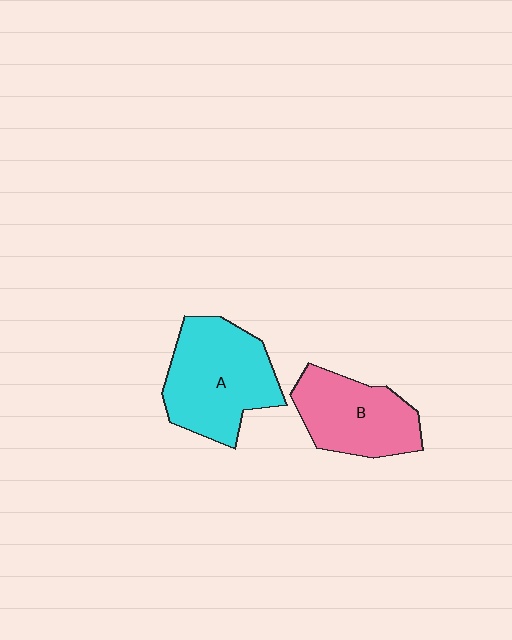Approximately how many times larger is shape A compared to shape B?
Approximately 1.3 times.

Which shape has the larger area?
Shape A (cyan).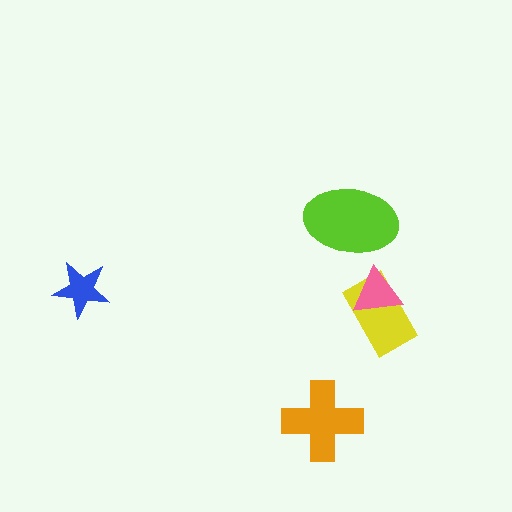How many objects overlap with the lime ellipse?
0 objects overlap with the lime ellipse.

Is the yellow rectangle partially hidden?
Yes, it is partially covered by another shape.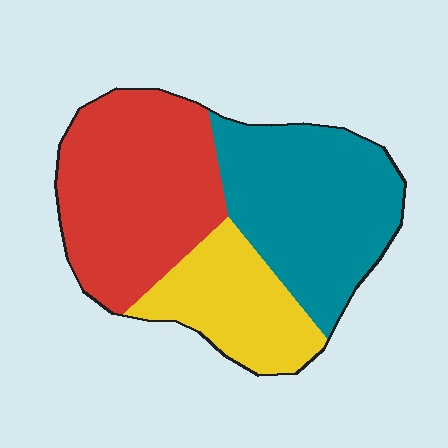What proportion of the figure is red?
Red covers roughly 40% of the figure.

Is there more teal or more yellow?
Teal.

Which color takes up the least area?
Yellow, at roughly 20%.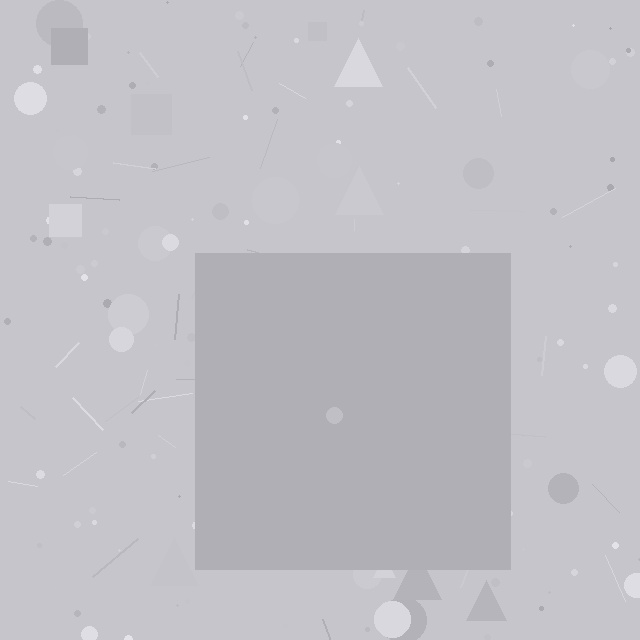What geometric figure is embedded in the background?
A square is embedded in the background.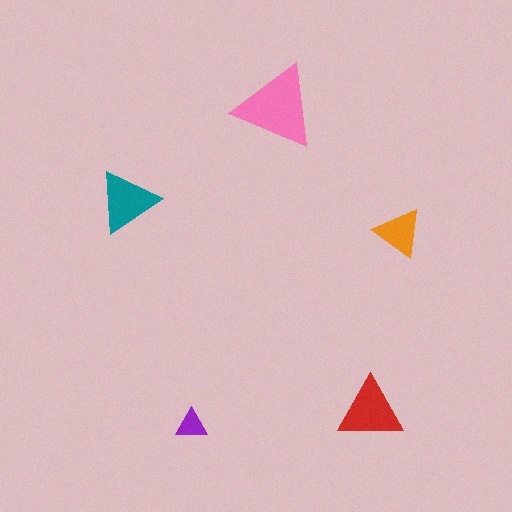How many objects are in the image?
There are 5 objects in the image.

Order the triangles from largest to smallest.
the pink one, the red one, the teal one, the orange one, the purple one.